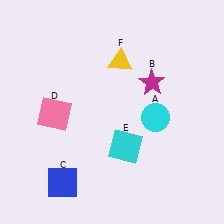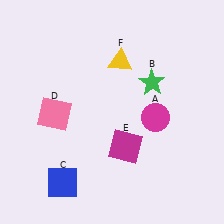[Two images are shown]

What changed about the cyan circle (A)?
In Image 1, A is cyan. In Image 2, it changed to magenta.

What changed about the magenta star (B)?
In Image 1, B is magenta. In Image 2, it changed to green.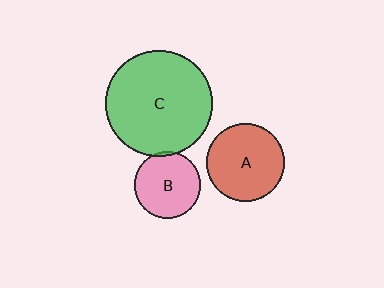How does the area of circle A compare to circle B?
Approximately 1.4 times.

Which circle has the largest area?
Circle C (green).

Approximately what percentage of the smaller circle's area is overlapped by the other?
Approximately 5%.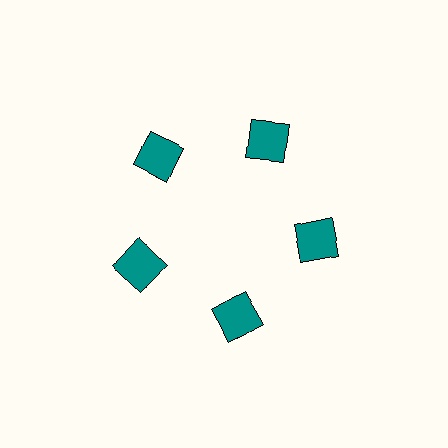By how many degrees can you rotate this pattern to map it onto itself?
The pattern maps onto itself every 72 degrees of rotation.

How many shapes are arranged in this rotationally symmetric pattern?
There are 5 shapes, arranged in 5 groups of 1.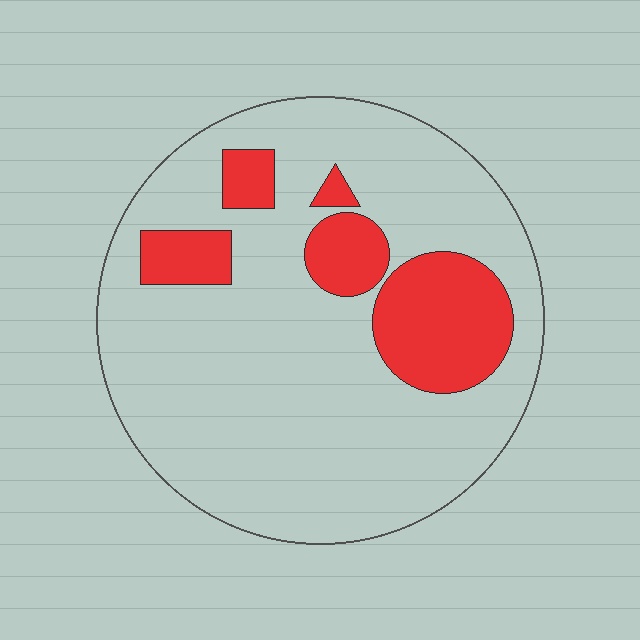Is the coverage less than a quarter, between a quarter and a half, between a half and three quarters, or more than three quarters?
Less than a quarter.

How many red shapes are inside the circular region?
5.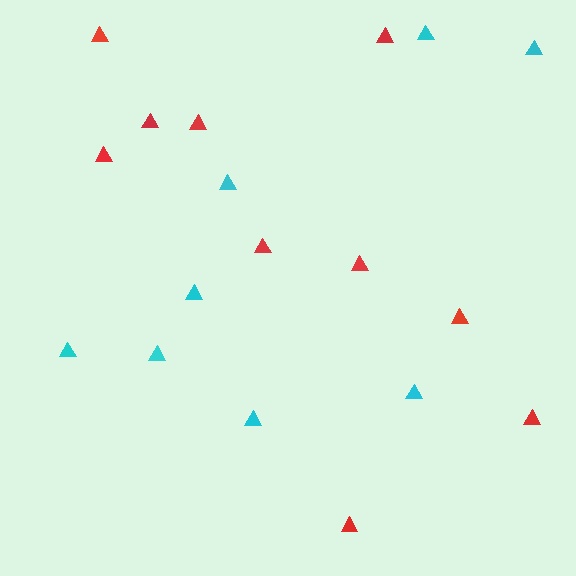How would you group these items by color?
There are 2 groups: one group of cyan triangles (8) and one group of red triangles (10).